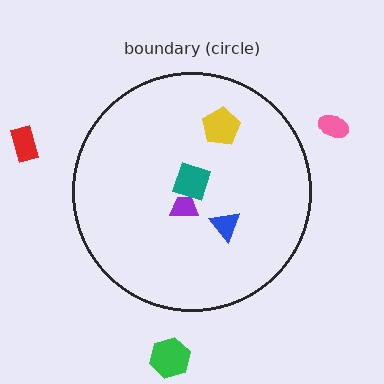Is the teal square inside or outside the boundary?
Inside.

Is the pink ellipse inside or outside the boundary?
Outside.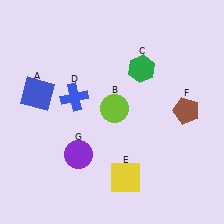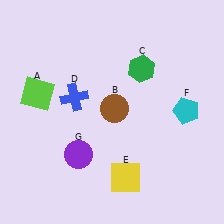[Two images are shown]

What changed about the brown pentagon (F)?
In Image 1, F is brown. In Image 2, it changed to cyan.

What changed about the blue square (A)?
In Image 1, A is blue. In Image 2, it changed to lime.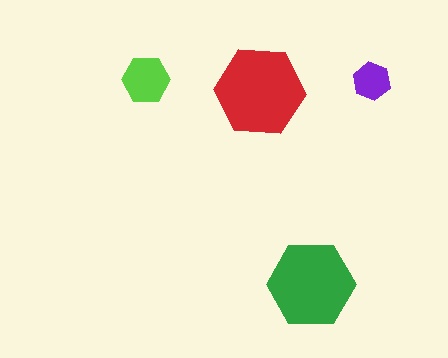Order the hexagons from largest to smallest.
the red one, the green one, the lime one, the purple one.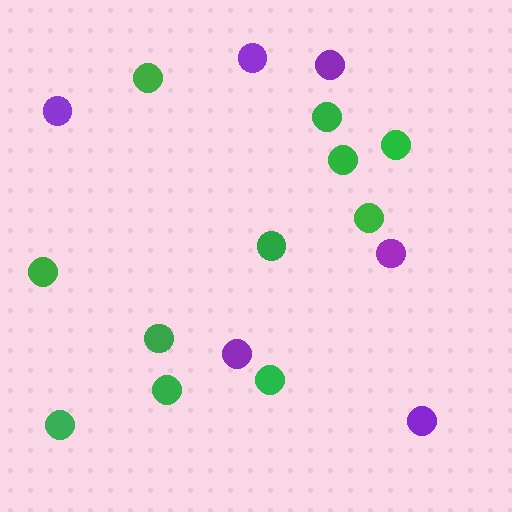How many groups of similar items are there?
There are 2 groups: one group of green circles (11) and one group of purple circles (6).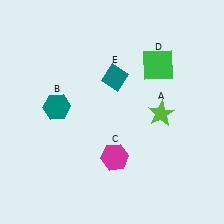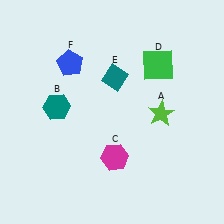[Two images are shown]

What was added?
A blue pentagon (F) was added in Image 2.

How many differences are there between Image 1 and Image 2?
There is 1 difference between the two images.